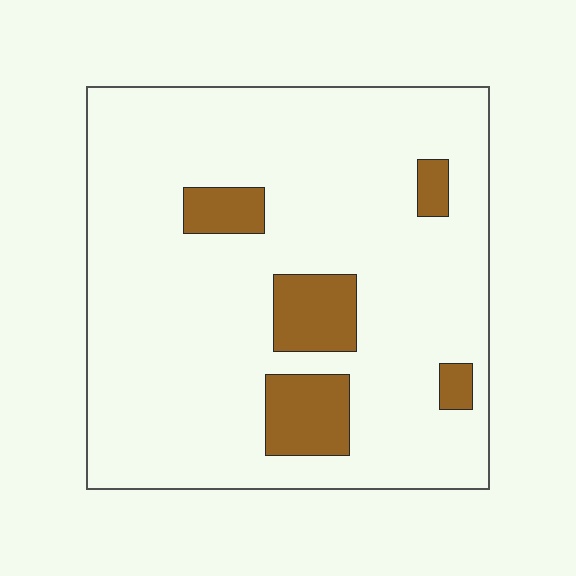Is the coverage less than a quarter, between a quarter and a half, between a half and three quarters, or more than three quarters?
Less than a quarter.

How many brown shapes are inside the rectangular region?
5.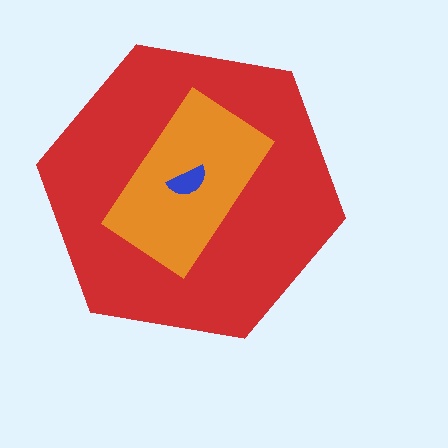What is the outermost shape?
The red hexagon.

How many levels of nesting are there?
3.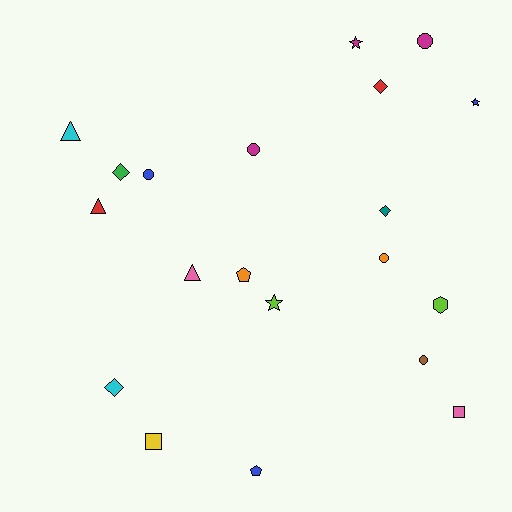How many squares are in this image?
There are 2 squares.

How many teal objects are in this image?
There is 1 teal object.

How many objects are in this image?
There are 20 objects.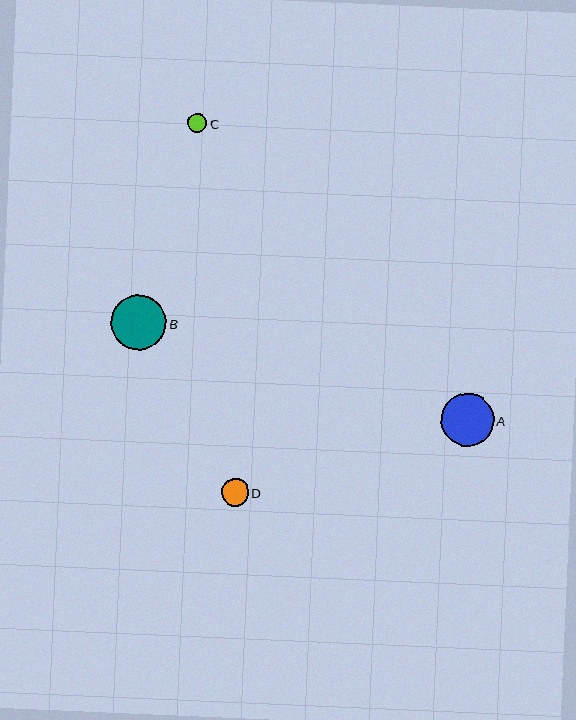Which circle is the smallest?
Circle C is the smallest with a size of approximately 19 pixels.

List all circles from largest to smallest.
From largest to smallest: B, A, D, C.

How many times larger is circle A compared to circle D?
Circle A is approximately 1.9 times the size of circle D.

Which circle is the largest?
Circle B is the largest with a size of approximately 55 pixels.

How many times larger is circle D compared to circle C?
Circle D is approximately 1.4 times the size of circle C.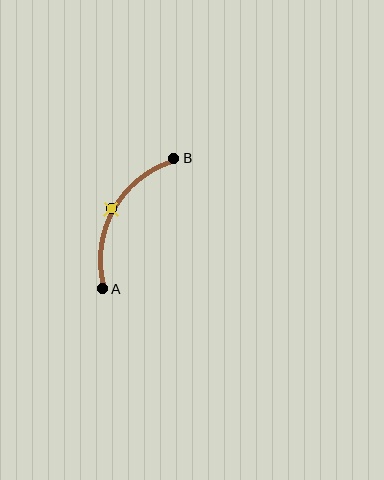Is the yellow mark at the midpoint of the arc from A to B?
Yes. The yellow mark lies on the arc at equal arc-length from both A and B — it is the arc midpoint.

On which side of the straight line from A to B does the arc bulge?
The arc bulges to the left of the straight line connecting A and B.